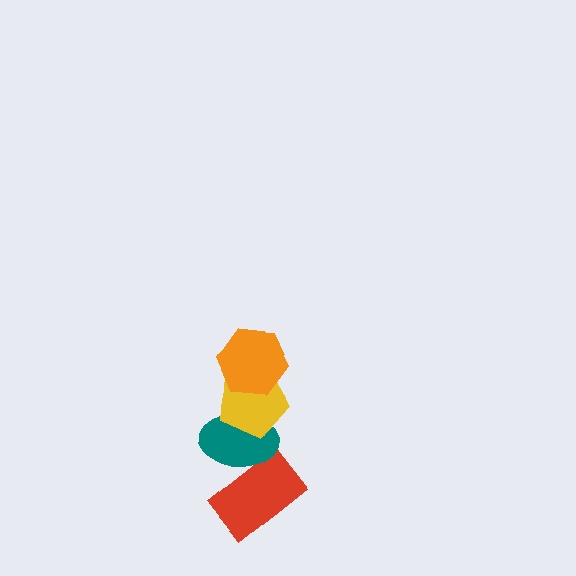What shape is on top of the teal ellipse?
The yellow pentagon is on top of the teal ellipse.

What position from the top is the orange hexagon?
The orange hexagon is 1st from the top.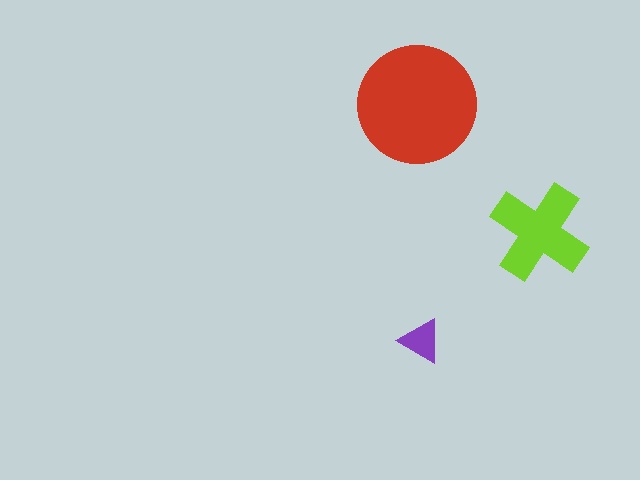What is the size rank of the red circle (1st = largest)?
1st.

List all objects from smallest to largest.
The purple triangle, the lime cross, the red circle.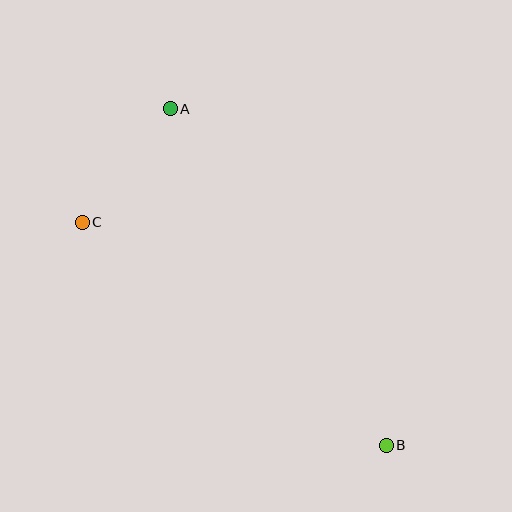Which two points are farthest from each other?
Points A and B are farthest from each other.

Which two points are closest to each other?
Points A and C are closest to each other.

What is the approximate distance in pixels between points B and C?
The distance between B and C is approximately 377 pixels.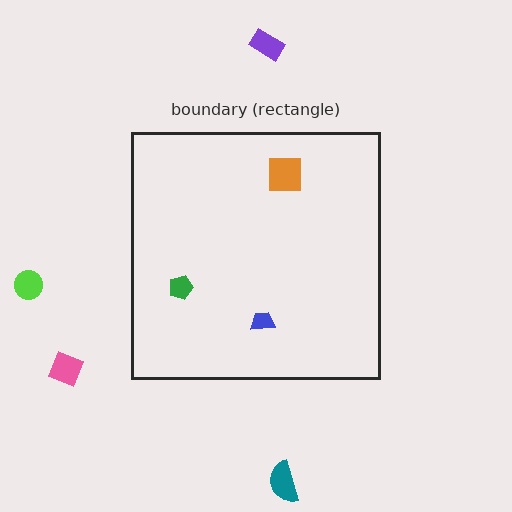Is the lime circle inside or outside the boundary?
Outside.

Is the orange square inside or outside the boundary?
Inside.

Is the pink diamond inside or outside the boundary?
Outside.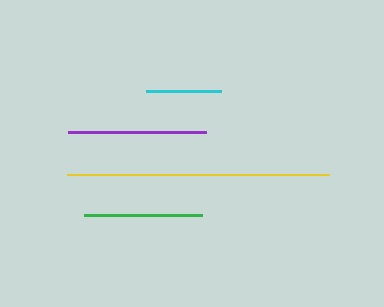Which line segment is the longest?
The yellow line is the longest at approximately 262 pixels.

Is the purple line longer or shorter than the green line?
The purple line is longer than the green line.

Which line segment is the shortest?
The cyan line is the shortest at approximately 75 pixels.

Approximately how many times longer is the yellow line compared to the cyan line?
The yellow line is approximately 3.5 times the length of the cyan line.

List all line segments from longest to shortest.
From longest to shortest: yellow, purple, green, cyan.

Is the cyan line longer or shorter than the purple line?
The purple line is longer than the cyan line.